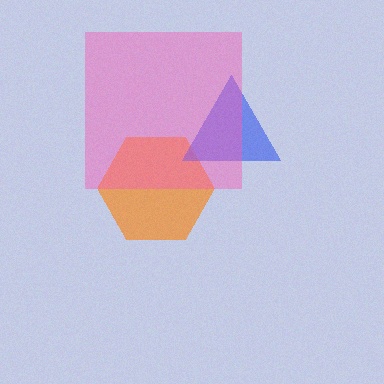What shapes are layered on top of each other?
The layered shapes are: an orange hexagon, a blue triangle, a pink square.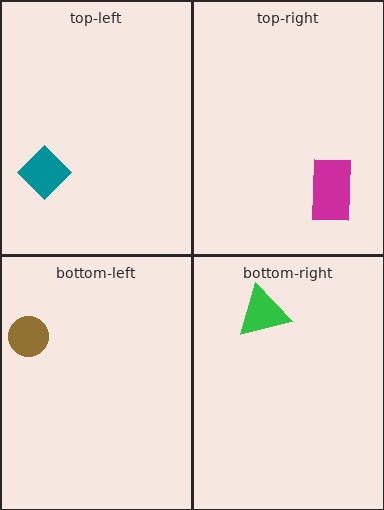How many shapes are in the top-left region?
1.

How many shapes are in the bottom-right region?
1.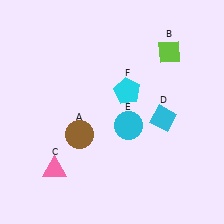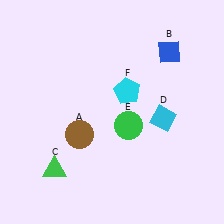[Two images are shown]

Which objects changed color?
B changed from lime to blue. C changed from pink to green. E changed from cyan to green.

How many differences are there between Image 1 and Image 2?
There are 3 differences between the two images.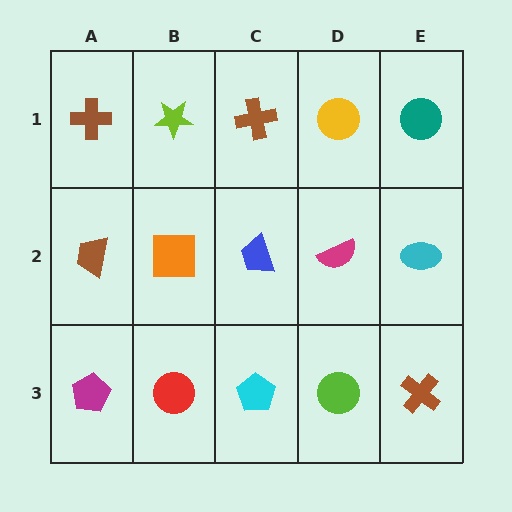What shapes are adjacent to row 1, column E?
A cyan ellipse (row 2, column E), a yellow circle (row 1, column D).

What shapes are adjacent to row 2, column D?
A yellow circle (row 1, column D), a lime circle (row 3, column D), a blue trapezoid (row 2, column C), a cyan ellipse (row 2, column E).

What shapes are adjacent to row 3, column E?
A cyan ellipse (row 2, column E), a lime circle (row 3, column D).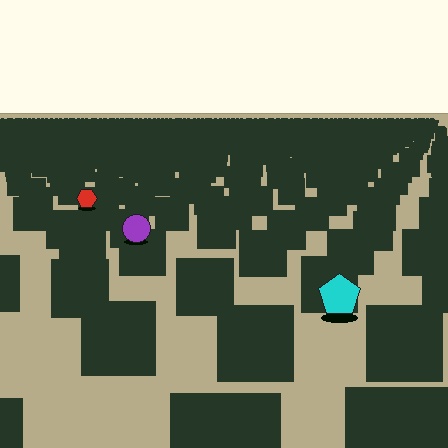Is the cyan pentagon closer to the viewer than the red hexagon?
Yes. The cyan pentagon is closer — you can tell from the texture gradient: the ground texture is coarser near it.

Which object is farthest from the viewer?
The red hexagon is farthest from the viewer. It appears smaller and the ground texture around it is denser.